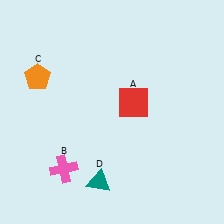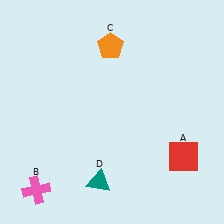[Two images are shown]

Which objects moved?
The objects that moved are: the red square (A), the pink cross (B), the orange pentagon (C).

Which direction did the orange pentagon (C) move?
The orange pentagon (C) moved right.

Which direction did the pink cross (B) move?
The pink cross (B) moved left.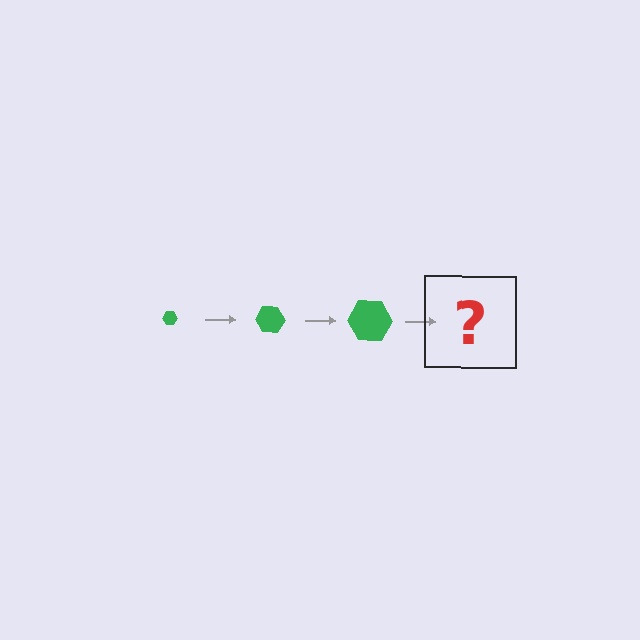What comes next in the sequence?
The next element should be a green hexagon, larger than the previous one.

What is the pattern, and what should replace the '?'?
The pattern is that the hexagon gets progressively larger each step. The '?' should be a green hexagon, larger than the previous one.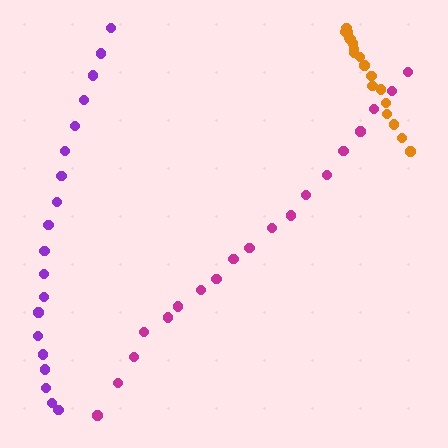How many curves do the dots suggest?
There are 3 distinct paths.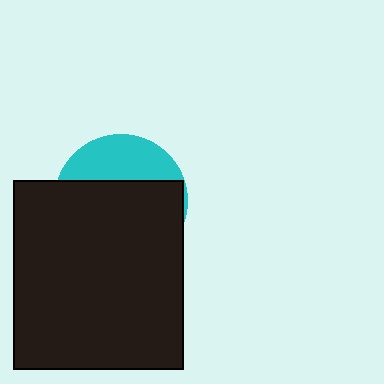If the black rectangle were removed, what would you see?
You would see the complete cyan circle.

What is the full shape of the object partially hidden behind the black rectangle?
The partially hidden object is a cyan circle.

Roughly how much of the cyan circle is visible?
A small part of it is visible (roughly 31%).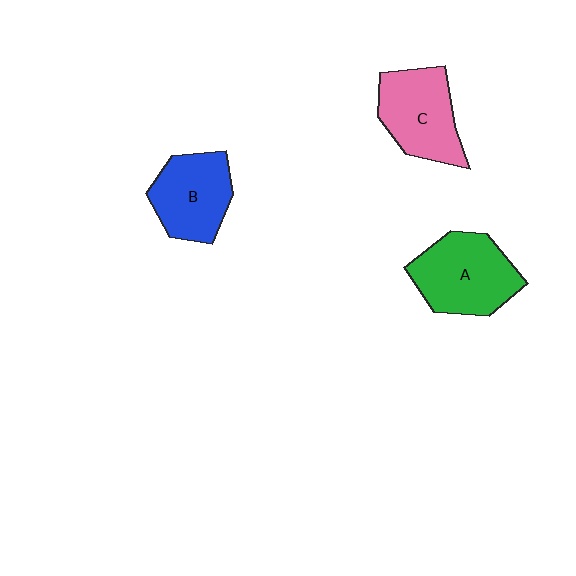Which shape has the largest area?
Shape A (green).